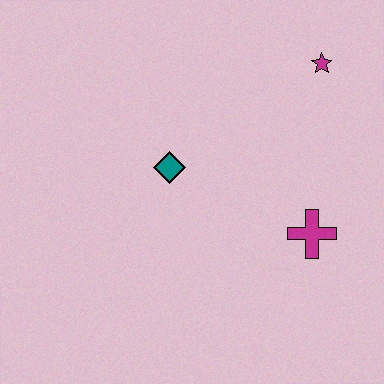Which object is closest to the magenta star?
The magenta cross is closest to the magenta star.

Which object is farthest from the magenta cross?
The magenta star is farthest from the magenta cross.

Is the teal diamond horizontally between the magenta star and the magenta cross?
No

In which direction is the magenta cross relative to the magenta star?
The magenta cross is below the magenta star.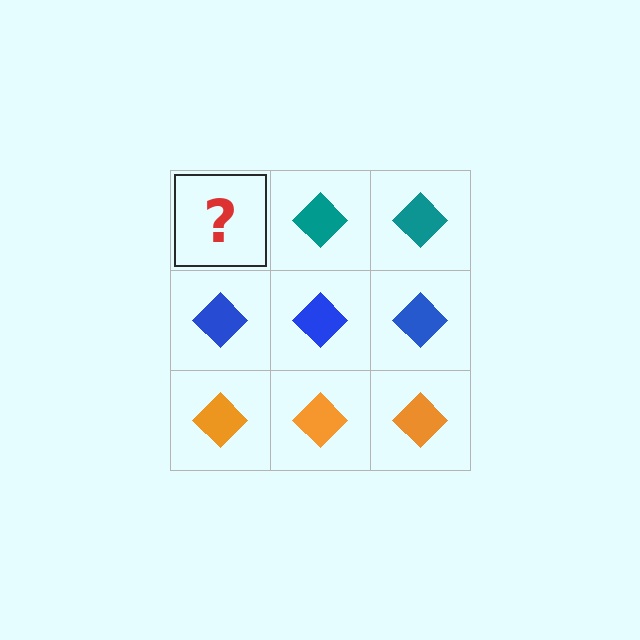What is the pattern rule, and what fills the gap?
The rule is that each row has a consistent color. The gap should be filled with a teal diamond.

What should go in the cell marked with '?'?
The missing cell should contain a teal diamond.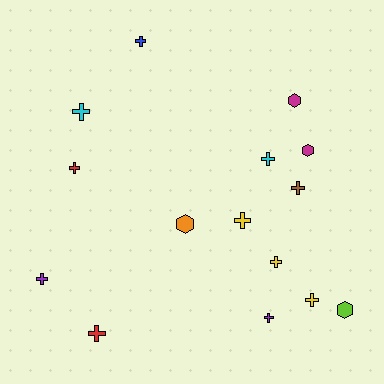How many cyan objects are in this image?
There are 2 cyan objects.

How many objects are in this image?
There are 15 objects.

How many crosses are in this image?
There are 11 crosses.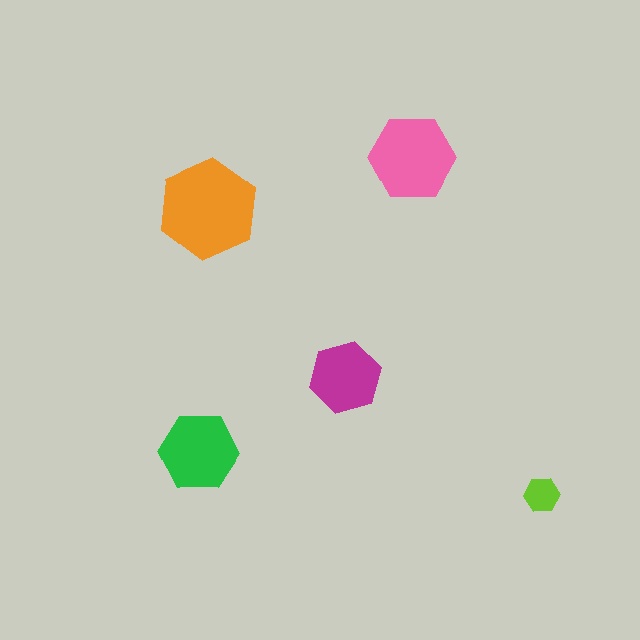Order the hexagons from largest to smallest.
the orange one, the pink one, the green one, the magenta one, the lime one.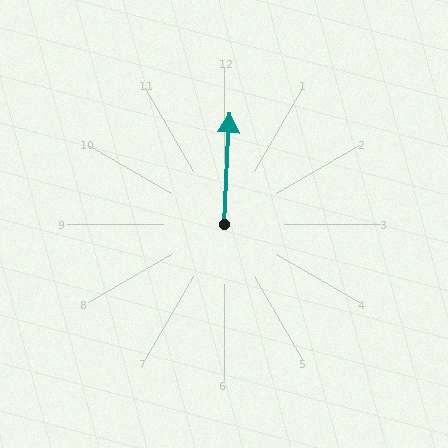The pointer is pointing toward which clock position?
Roughly 12 o'clock.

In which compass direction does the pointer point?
North.